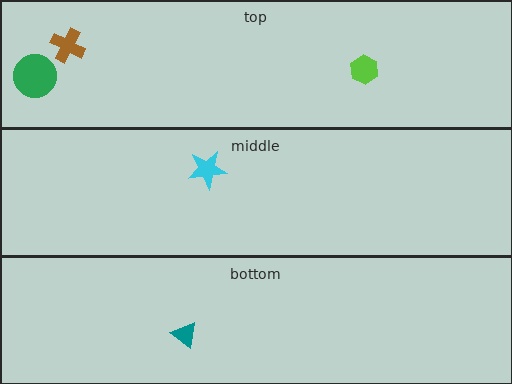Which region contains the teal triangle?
The bottom region.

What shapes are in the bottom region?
The teal triangle.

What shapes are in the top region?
The brown cross, the lime hexagon, the green circle.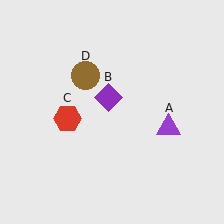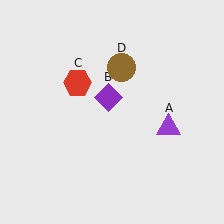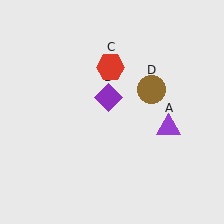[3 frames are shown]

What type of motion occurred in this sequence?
The red hexagon (object C), brown circle (object D) rotated clockwise around the center of the scene.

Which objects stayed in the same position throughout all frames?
Purple triangle (object A) and purple diamond (object B) remained stationary.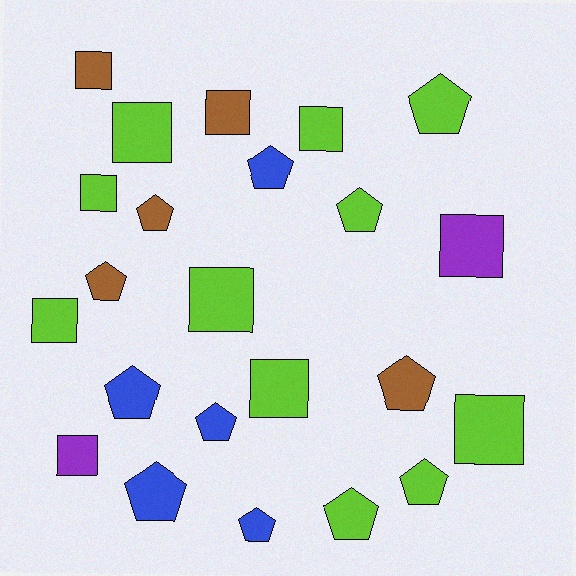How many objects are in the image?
There are 23 objects.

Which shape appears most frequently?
Pentagon, with 12 objects.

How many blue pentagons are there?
There are 5 blue pentagons.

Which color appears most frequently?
Lime, with 11 objects.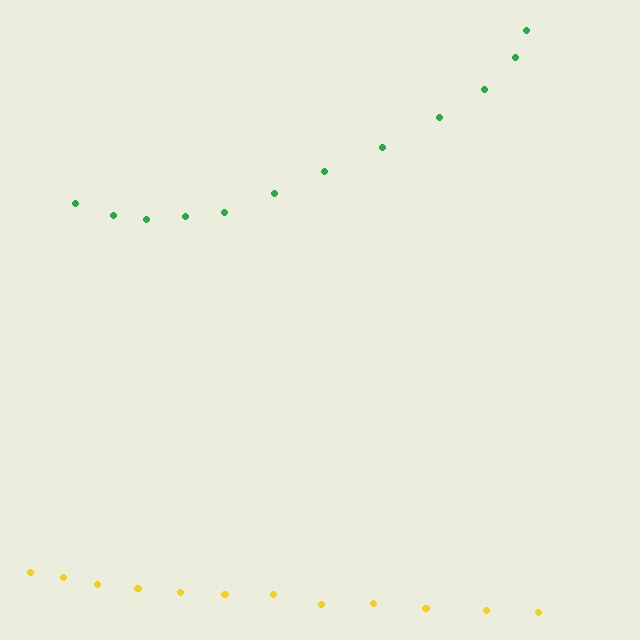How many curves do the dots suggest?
There are 2 distinct paths.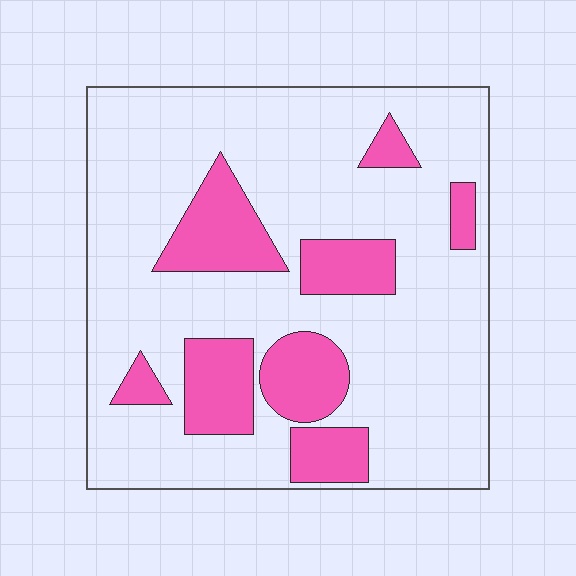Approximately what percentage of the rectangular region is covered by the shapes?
Approximately 25%.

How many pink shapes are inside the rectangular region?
8.